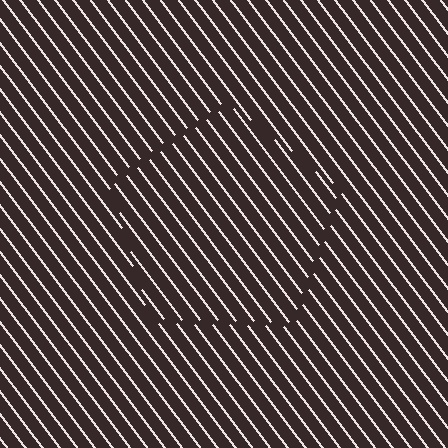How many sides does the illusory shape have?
5 sides — the line-ends trace a pentagon.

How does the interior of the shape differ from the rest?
The interior of the shape contains the same grating, shifted by half a period — the contour is defined by the phase discontinuity where line-ends from the inner and outer gratings abut.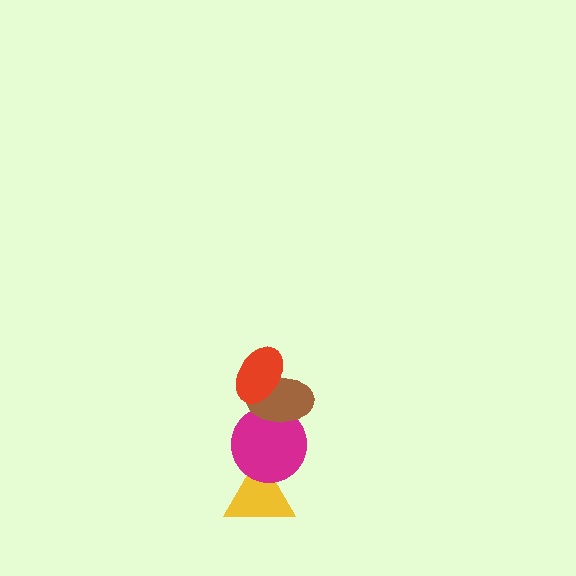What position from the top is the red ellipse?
The red ellipse is 1st from the top.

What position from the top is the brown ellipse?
The brown ellipse is 2nd from the top.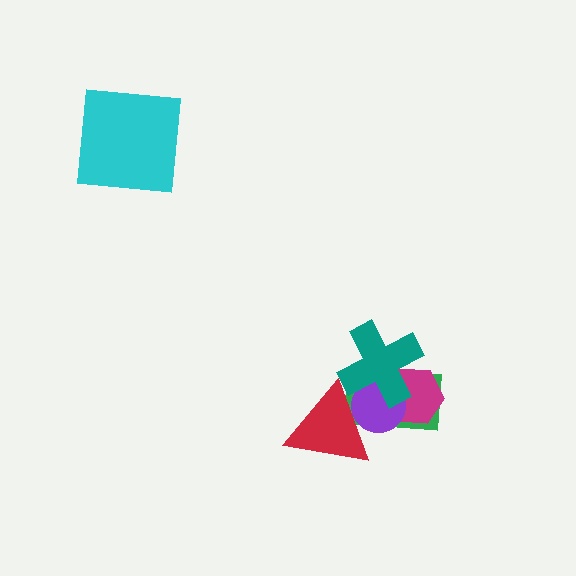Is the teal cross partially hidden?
Yes, it is partially covered by another shape.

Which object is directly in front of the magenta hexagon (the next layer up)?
The purple circle is directly in front of the magenta hexagon.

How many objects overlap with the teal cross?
4 objects overlap with the teal cross.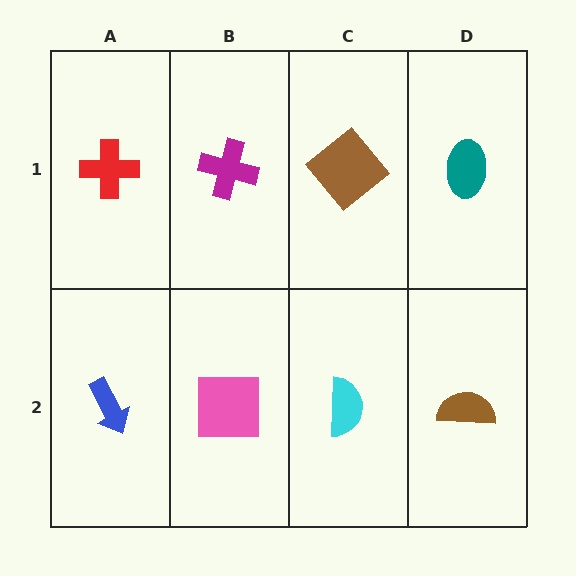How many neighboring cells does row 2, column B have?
3.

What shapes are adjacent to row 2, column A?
A red cross (row 1, column A), a pink square (row 2, column B).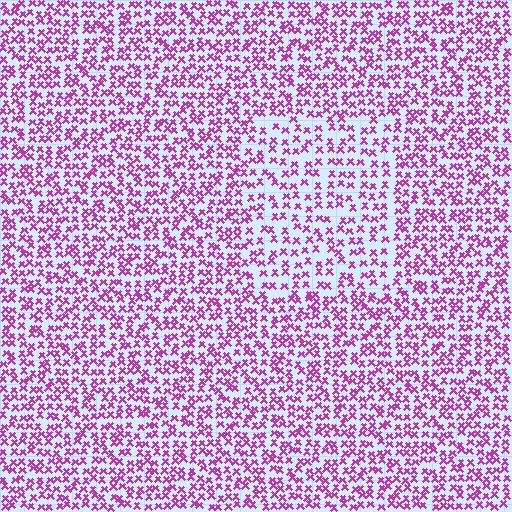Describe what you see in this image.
The image contains small magenta elements arranged at two different densities. A rectangle-shaped region is visible where the elements are less densely packed than the surrounding area.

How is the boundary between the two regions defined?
The boundary is defined by a change in element density (approximately 1.6x ratio). All elements are the same color, size, and shape.